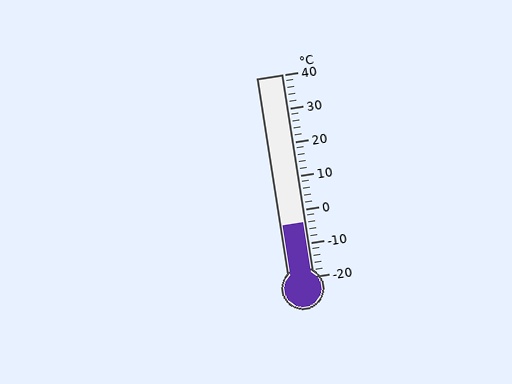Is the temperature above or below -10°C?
The temperature is above -10°C.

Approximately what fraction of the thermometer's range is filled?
The thermometer is filled to approximately 25% of its range.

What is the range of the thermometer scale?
The thermometer scale ranges from -20°C to 40°C.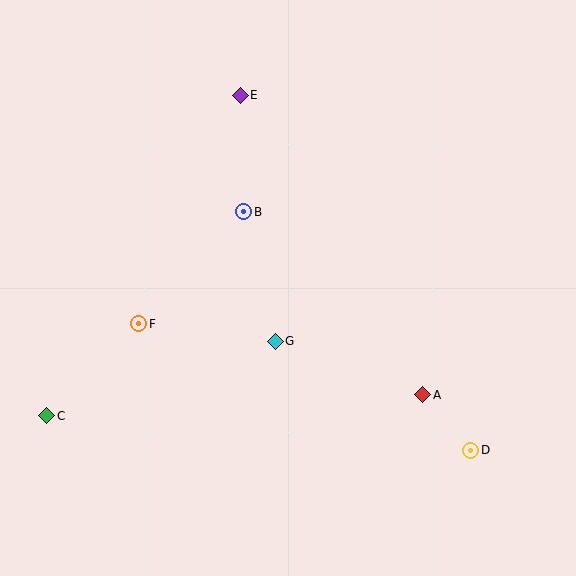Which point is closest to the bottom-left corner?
Point C is closest to the bottom-left corner.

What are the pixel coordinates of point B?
Point B is at (244, 212).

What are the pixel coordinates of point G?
Point G is at (275, 341).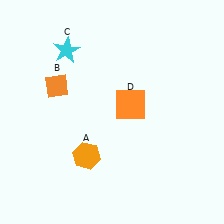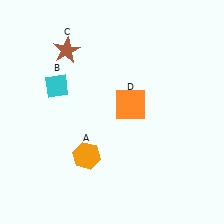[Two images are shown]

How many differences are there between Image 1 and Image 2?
There are 2 differences between the two images.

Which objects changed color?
B changed from orange to cyan. C changed from cyan to brown.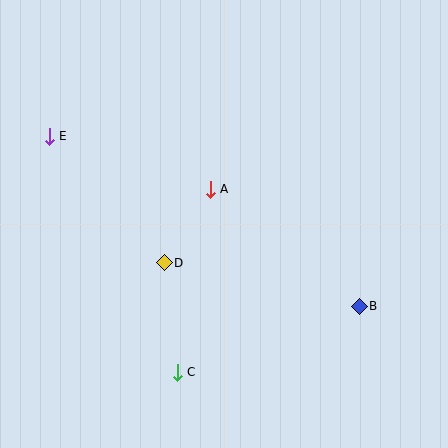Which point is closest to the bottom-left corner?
Point C is closest to the bottom-left corner.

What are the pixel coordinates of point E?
Point E is at (49, 136).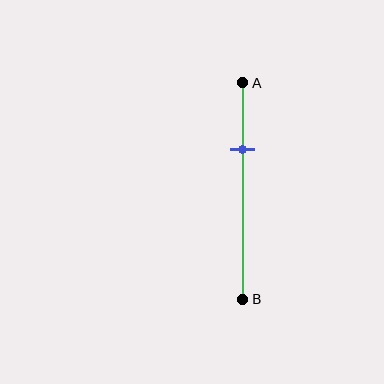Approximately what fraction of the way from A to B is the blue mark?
The blue mark is approximately 30% of the way from A to B.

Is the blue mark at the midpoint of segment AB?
No, the mark is at about 30% from A, not at the 50% midpoint.